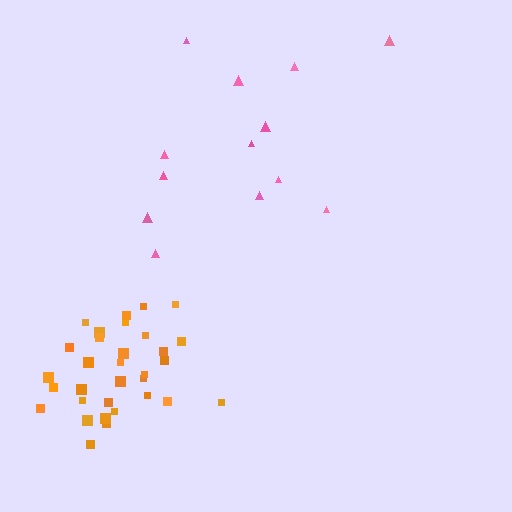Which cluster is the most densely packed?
Orange.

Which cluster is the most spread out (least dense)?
Pink.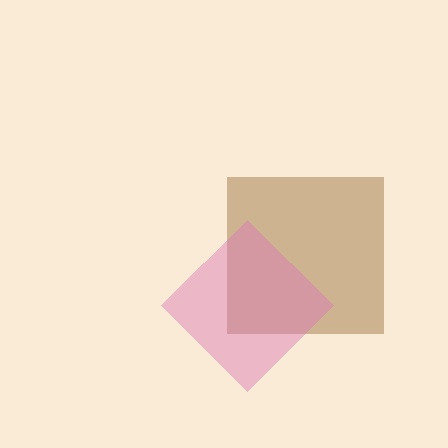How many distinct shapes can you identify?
There are 2 distinct shapes: a brown square, a pink diamond.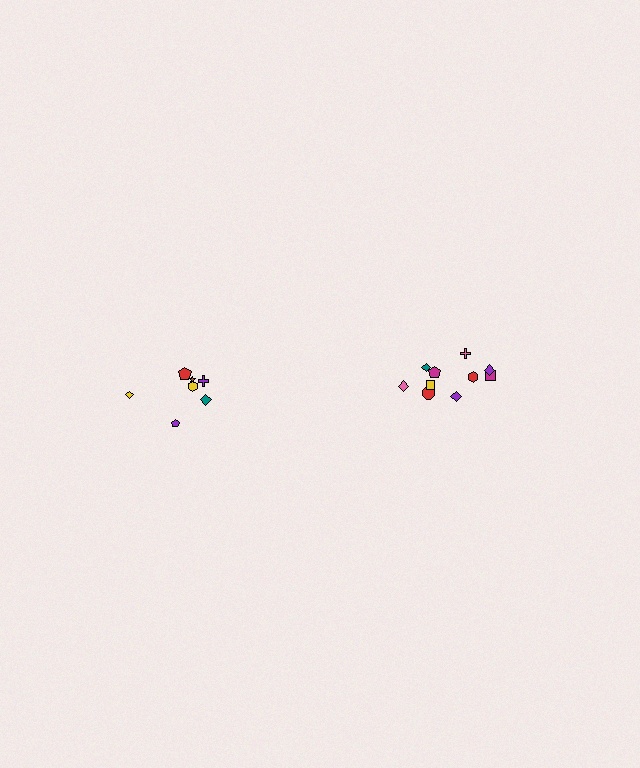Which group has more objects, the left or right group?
The right group.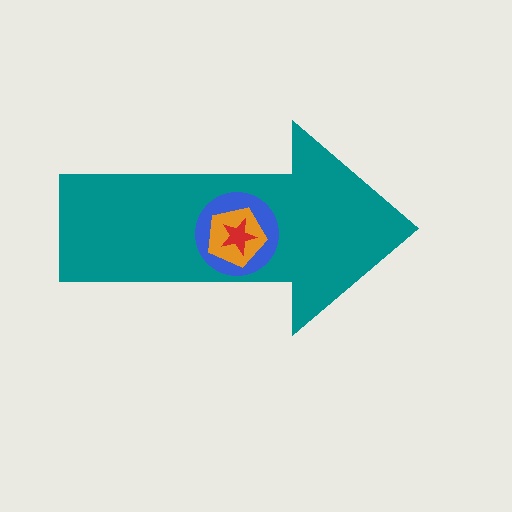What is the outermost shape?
The teal arrow.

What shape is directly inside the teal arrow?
The blue circle.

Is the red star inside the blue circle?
Yes.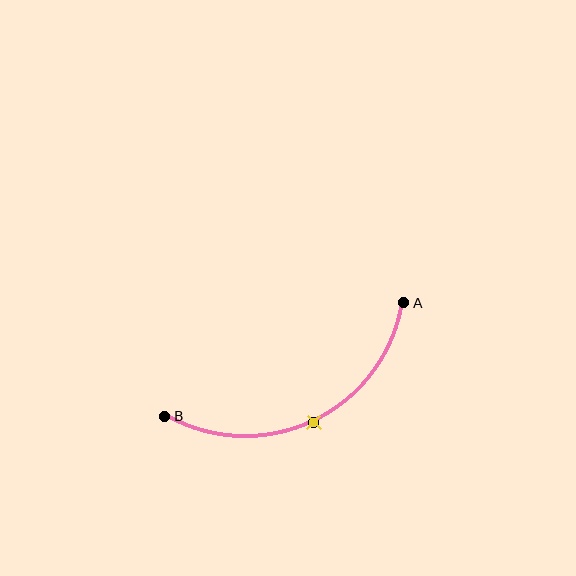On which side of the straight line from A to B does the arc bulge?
The arc bulges below the straight line connecting A and B.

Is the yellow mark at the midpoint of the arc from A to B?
Yes. The yellow mark lies on the arc at equal arc-length from both A and B — it is the arc midpoint.